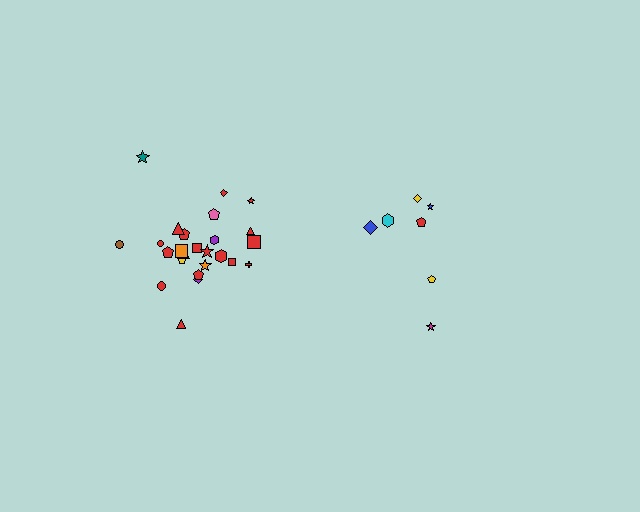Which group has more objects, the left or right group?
The left group.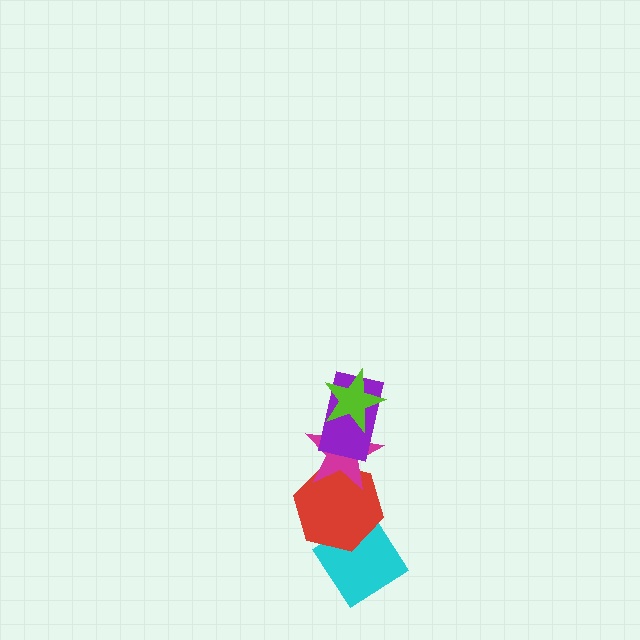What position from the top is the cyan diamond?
The cyan diamond is 5th from the top.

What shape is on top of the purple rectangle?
The lime star is on top of the purple rectangle.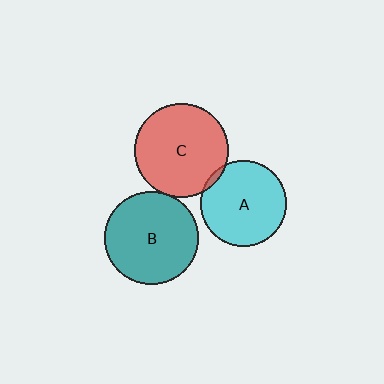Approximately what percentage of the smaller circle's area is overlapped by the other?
Approximately 5%.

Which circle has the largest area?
Circle C (red).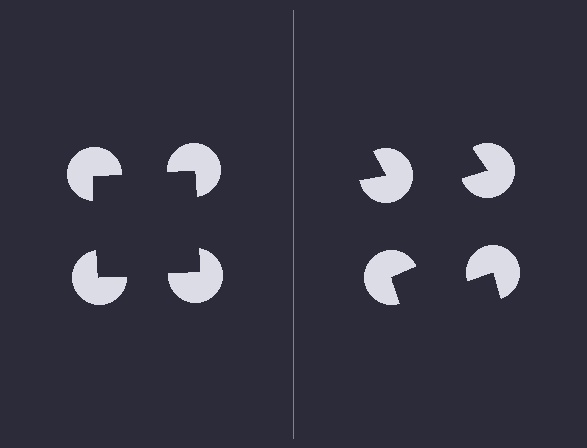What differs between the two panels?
The pac-man discs are positioned identically on both sides; only the wedge orientations differ. On the left they align to a square; on the right they are misaligned.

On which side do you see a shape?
An illusory square appears on the left side. On the right side the wedge cuts are rotated, so no coherent shape forms.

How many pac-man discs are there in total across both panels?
8 — 4 on each side.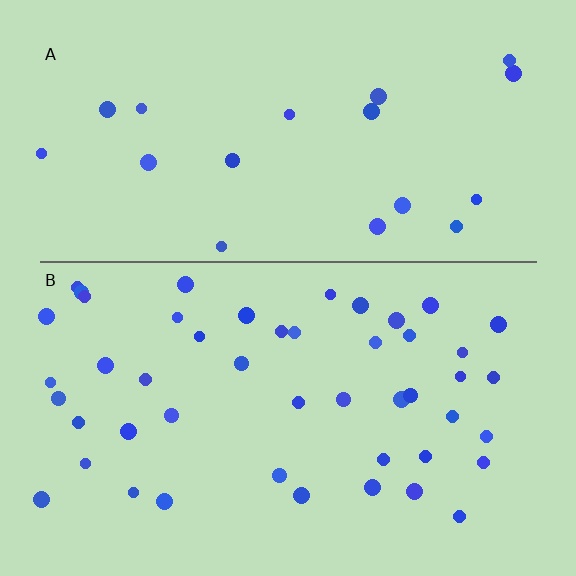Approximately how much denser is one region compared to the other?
Approximately 2.5× — region B over region A.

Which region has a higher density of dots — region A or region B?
B (the bottom).